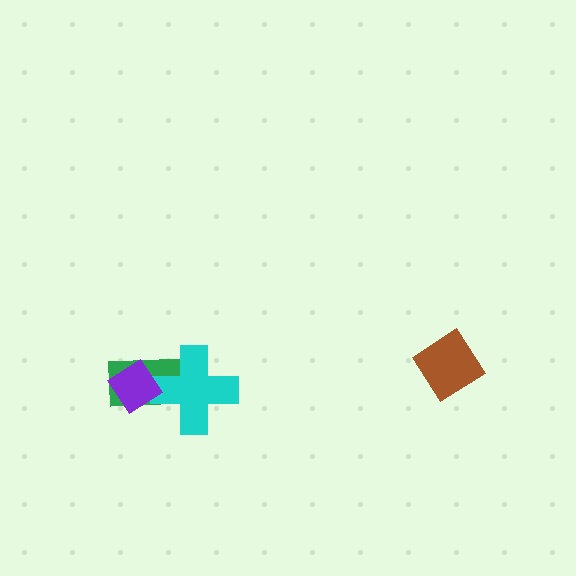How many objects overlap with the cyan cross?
2 objects overlap with the cyan cross.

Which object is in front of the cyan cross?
The purple diamond is in front of the cyan cross.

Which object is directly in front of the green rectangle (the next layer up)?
The cyan cross is directly in front of the green rectangle.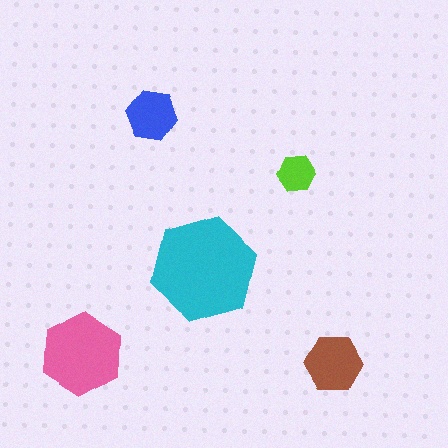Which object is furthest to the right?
The brown hexagon is rightmost.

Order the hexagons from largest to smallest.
the cyan one, the pink one, the brown one, the blue one, the lime one.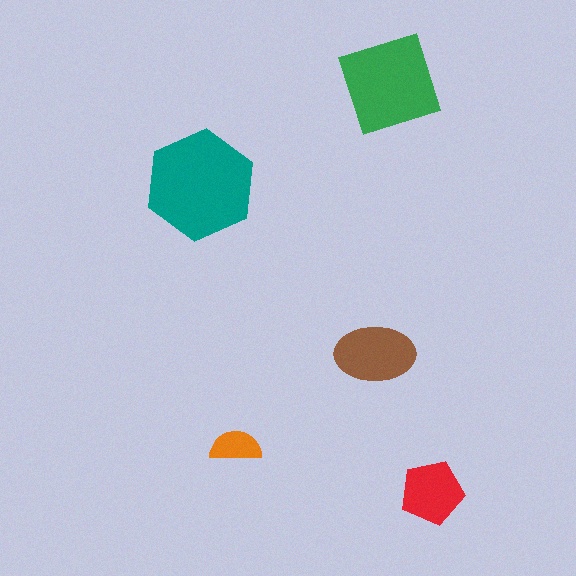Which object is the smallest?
The orange semicircle.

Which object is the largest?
The teal hexagon.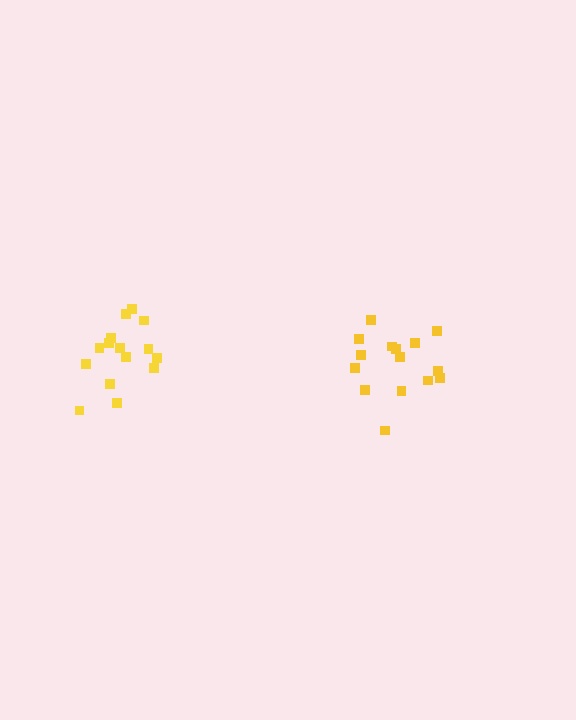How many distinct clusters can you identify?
There are 2 distinct clusters.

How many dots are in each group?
Group 1: 15 dots, Group 2: 15 dots (30 total).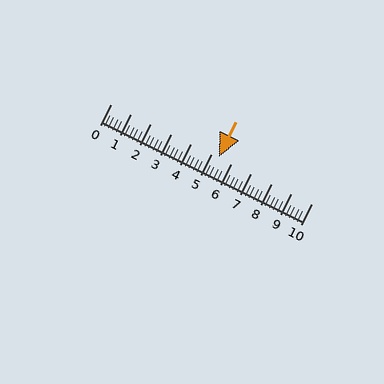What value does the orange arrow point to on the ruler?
The orange arrow points to approximately 5.4.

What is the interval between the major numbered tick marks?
The major tick marks are spaced 1 units apart.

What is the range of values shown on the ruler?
The ruler shows values from 0 to 10.